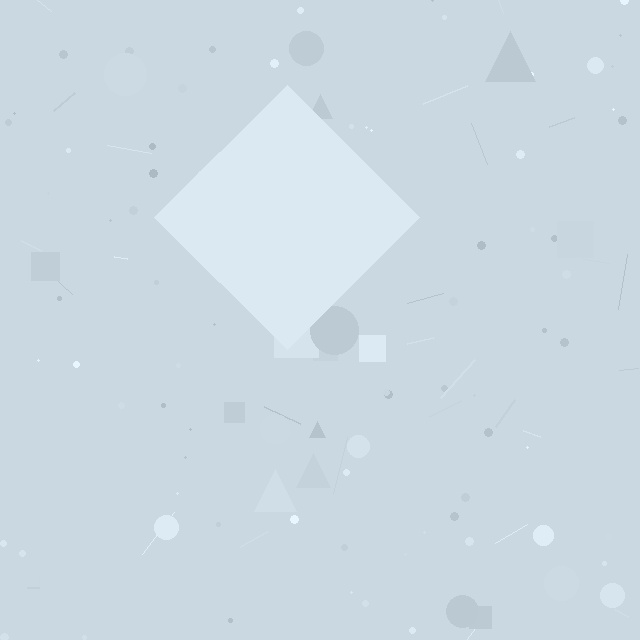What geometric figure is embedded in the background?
A diamond is embedded in the background.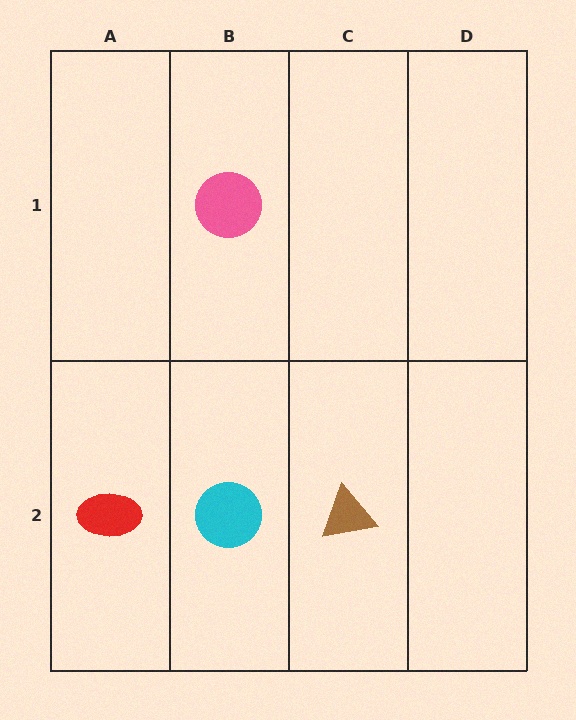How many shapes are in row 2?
3 shapes.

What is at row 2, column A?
A red ellipse.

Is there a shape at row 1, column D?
No, that cell is empty.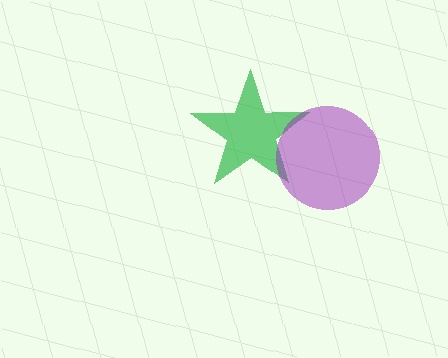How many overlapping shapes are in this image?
There are 2 overlapping shapes in the image.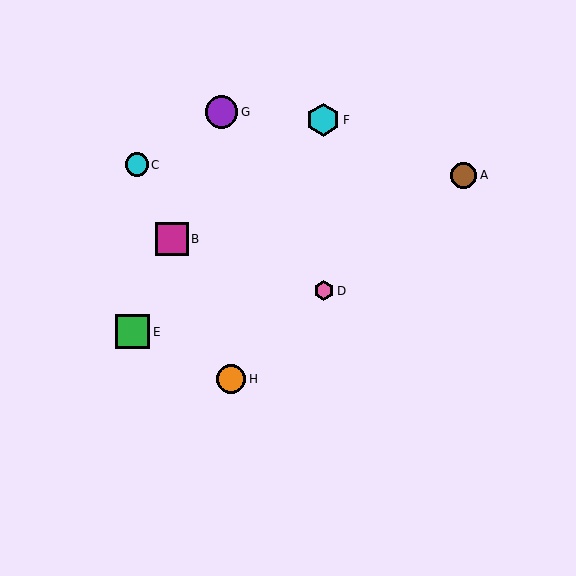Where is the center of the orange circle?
The center of the orange circle is at (231, 379).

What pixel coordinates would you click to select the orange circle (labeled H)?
Click at (231, 379) to select the orange circle H.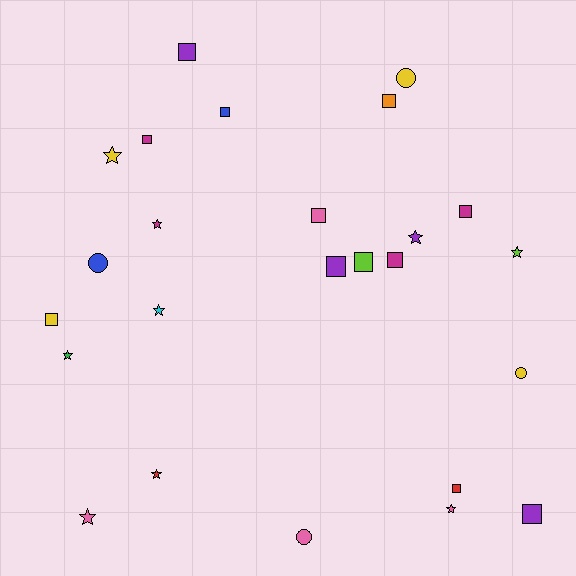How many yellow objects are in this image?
There are 4 yellow objects.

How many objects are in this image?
There are 25 objects.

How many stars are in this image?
There are 9 stars.